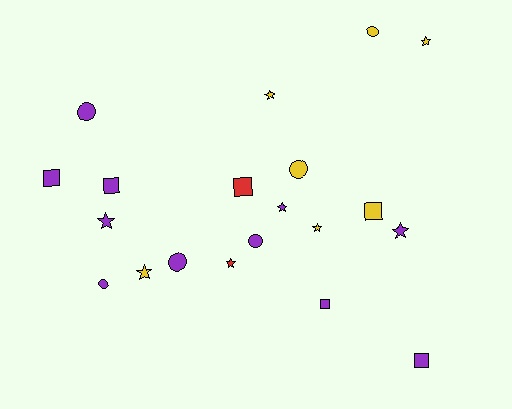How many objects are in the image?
There are 20 objects.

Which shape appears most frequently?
Star, with 8 objects.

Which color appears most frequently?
Purple, with 11 objects.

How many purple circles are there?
There are 4 purple circles.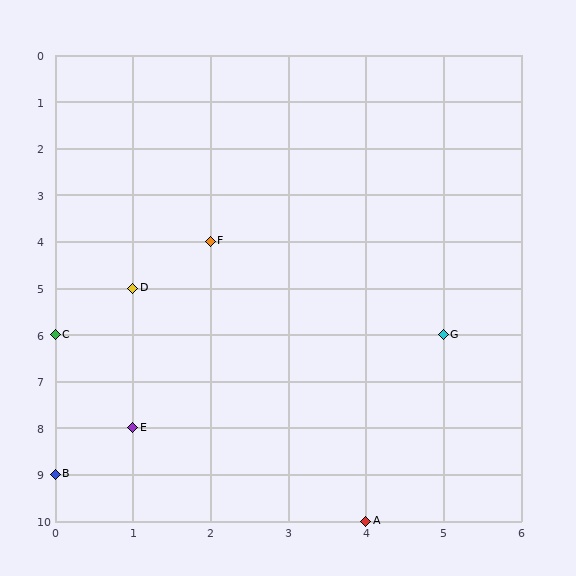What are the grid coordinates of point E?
Point E is at grid coordinates (1, 8).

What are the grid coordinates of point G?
Point G is at grid coordinates (5, 6).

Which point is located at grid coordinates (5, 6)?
Point G is at (5, 6).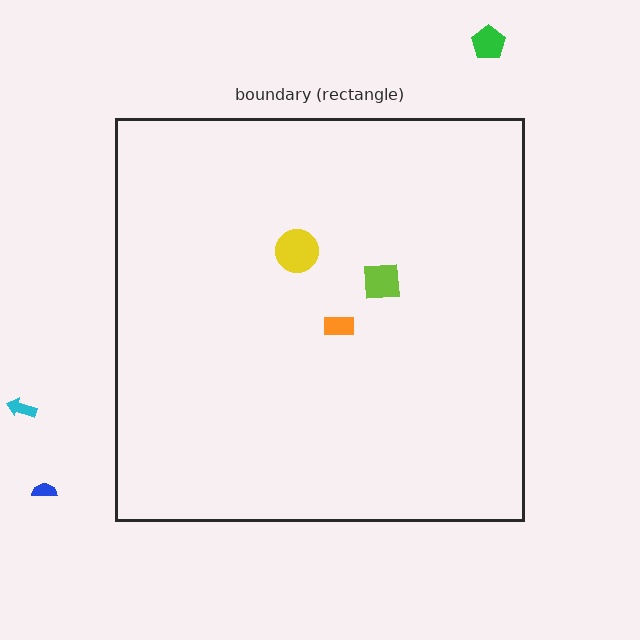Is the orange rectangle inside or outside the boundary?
Inside.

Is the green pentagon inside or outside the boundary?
Outside.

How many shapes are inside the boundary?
3 inside, 3 outside.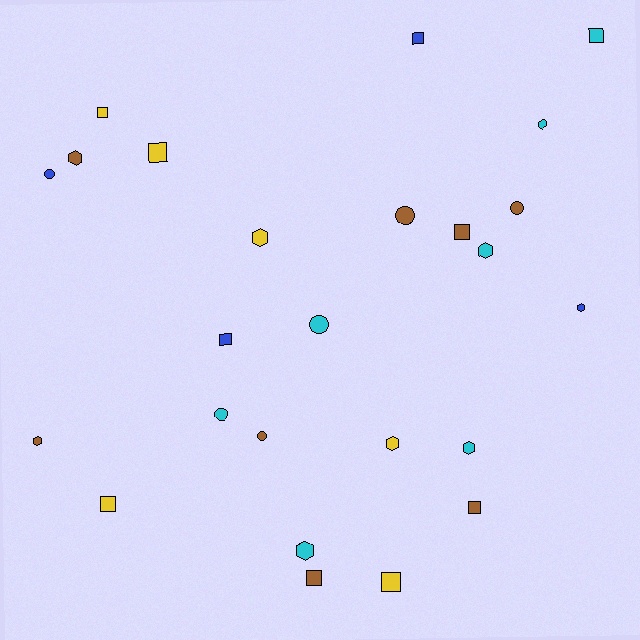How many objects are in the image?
There are 25 objects.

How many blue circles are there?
There is 1 blue circle.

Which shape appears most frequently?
Square, with 10 objects.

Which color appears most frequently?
Brown, with 8 objects.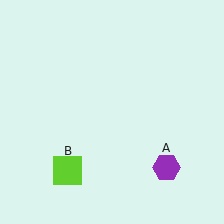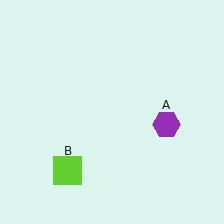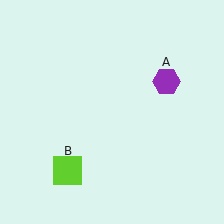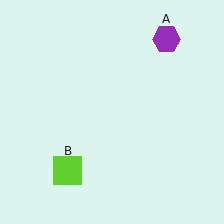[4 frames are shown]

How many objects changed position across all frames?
1 object changed position: purple hexagon (object A).